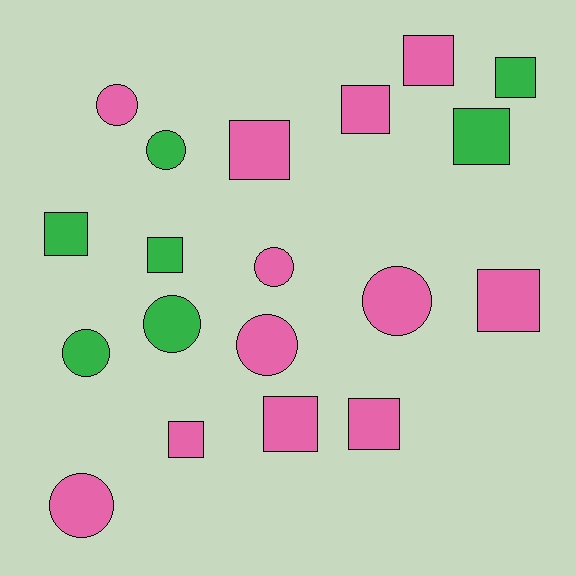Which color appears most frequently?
Pink, with 12 objects.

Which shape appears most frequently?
Square, with 11 objects.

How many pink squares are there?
There are 7 pink squares.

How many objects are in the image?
There are 19 objects.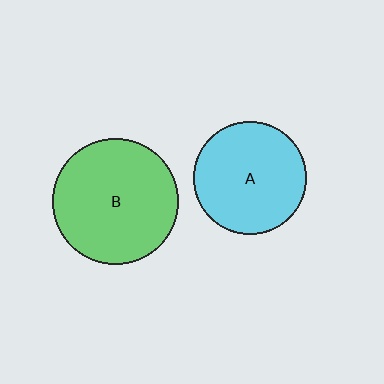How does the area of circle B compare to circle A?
Approximately 1.2 times.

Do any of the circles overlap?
No, none of the circles overlap.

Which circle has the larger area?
Circle B (green).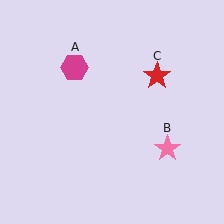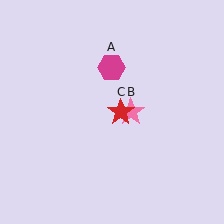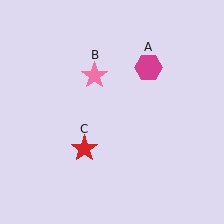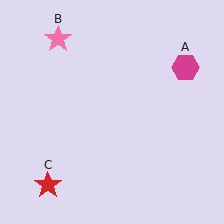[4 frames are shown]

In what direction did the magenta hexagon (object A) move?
The magenta hexagon (object A) moved right.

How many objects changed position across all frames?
3 objects changed position: magenta hexagon (object A), pink star (object B), red star (object C).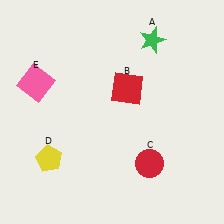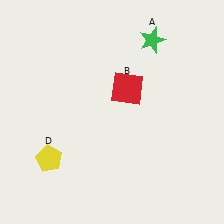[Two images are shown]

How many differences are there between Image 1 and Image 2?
There are 2 differences between the two images.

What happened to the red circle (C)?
The red circle (C) was removed in Image 2. It was in the bottom-right area of Image 1.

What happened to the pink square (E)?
The pink square (E) was removed in Image 2. It was in the top-left area of Image 1.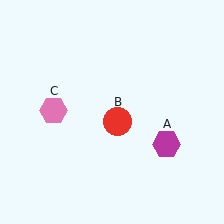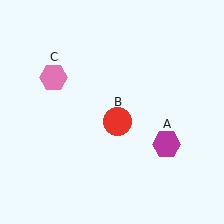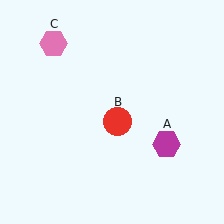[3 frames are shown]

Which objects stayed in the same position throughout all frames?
Magenta hexagon (object A) and red circle (object B) remained stationary.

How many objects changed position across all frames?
1 object changed position: pink hexagon (object C).